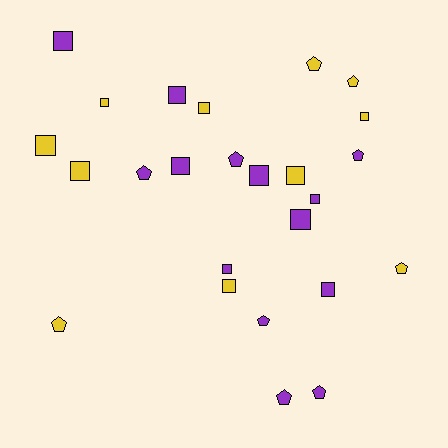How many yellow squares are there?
There are 7 yellow squares.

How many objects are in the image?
There are 25 objects.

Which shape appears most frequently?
Square, with 15 objects.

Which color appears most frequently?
Purple, with 14 objects.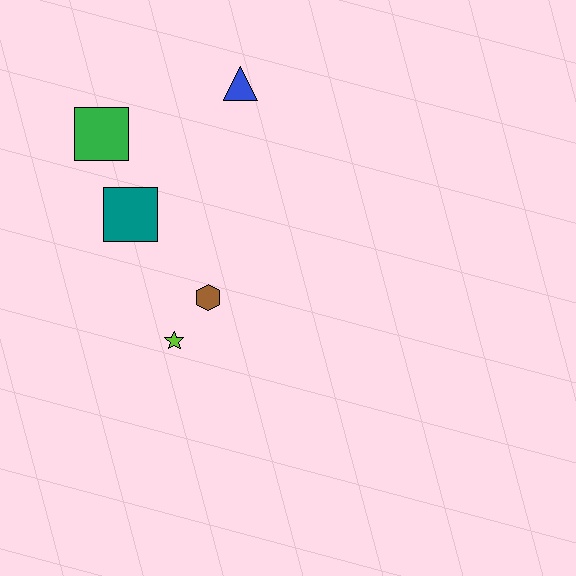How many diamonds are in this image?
There are no diamonds.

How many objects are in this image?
There are 5 objects.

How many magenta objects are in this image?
There are no magenta objects.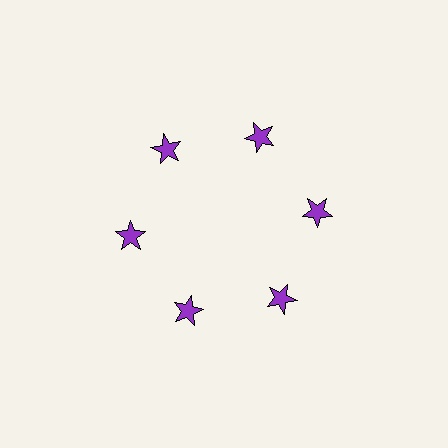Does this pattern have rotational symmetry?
Yes, this pattern has 6-fold rotational symmetry. It looks the same after rotating 60 degrees around the center.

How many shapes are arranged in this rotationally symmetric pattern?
There are 6 shapes, arranged in 6 groups of 1.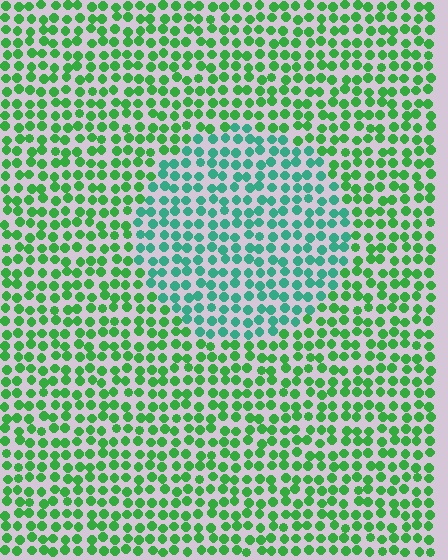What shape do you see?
I see a circle.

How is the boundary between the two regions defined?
The boundary is defined purely by a slight shift in hue (about 37 degrees). Spacing, size, and orientation are identical on both sides.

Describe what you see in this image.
The image is filled with small green elements in a uniform arrangement. A circle-shaped region is visible where the elements are tinted to a slightly different hue, forming a subtle color boundary.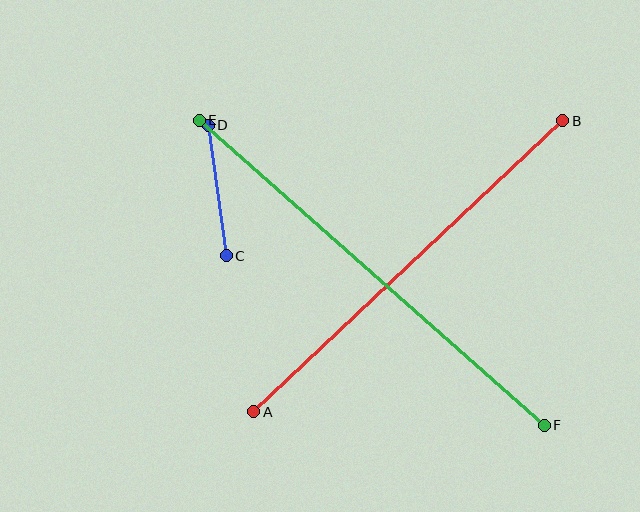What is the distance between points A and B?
The distance is approximately 425 pixels.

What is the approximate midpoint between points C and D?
The midpoint is at approximately (217, 191) pixels.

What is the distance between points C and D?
The distance is approximately 132 pixels.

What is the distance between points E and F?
The distance is approximately 460 pixels.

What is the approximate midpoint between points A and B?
The midpoint is at approximately (408, 266) pixels.